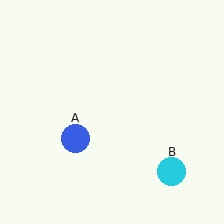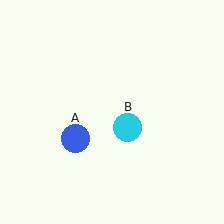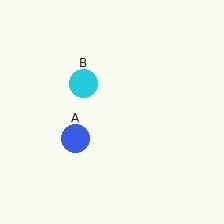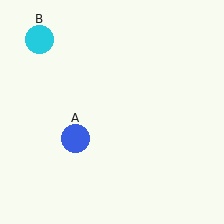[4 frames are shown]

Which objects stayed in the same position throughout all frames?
Blue circle (object A) remained stationary.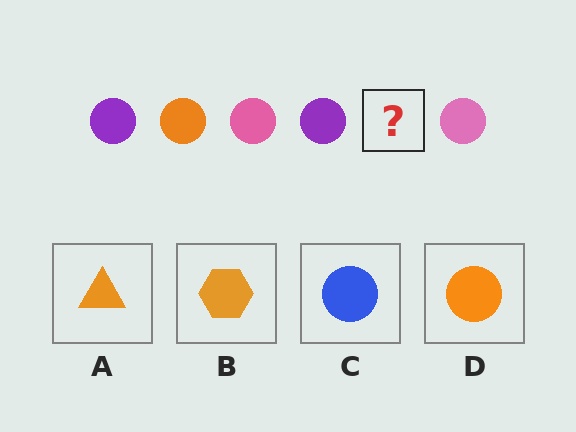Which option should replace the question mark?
Option D.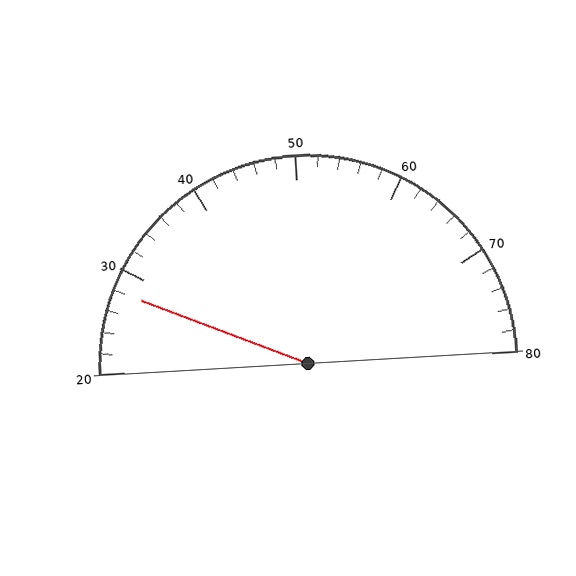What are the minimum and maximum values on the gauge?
The gauge ranges from 20 to 80.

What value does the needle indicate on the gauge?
The needle indicates approximately 28.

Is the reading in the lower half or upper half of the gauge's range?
The reading is in the lower half of the range (20 to 80).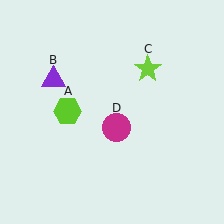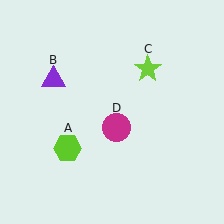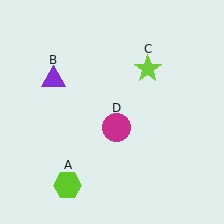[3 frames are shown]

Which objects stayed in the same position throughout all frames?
Purple triangle (object B) and lime star (object C) and magenta circle (object D) remained stationary.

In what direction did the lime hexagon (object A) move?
The lime hexagon (object A) moved down.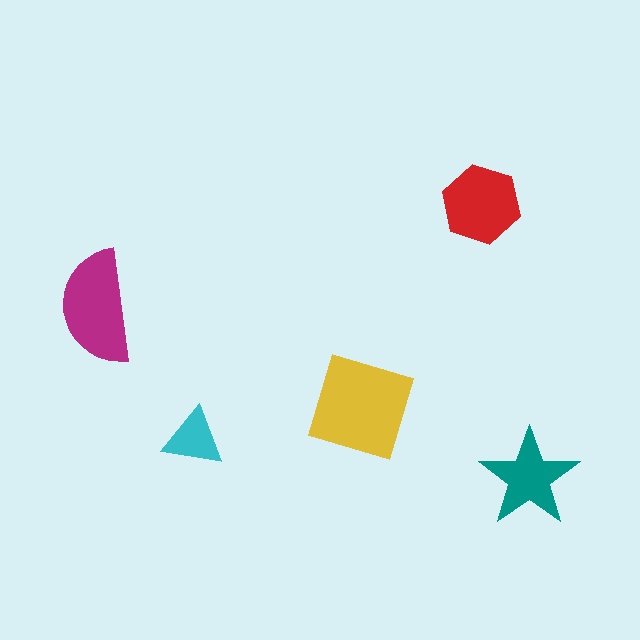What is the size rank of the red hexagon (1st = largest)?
3rd.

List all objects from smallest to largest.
The cyan triangle, the teal star, the red hexagon, the magenta semicircle, the yellow square.